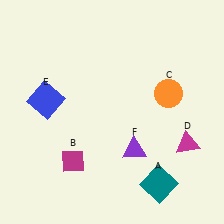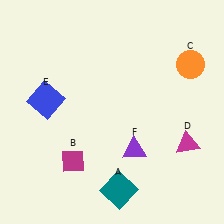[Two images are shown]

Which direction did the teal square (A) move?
The teal square (A) moved left.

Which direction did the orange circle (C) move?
The orange circle (C) moved up.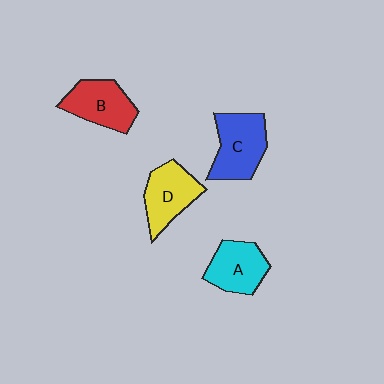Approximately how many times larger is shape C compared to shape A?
Approximately 1.2 times.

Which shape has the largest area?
Shape C (blue).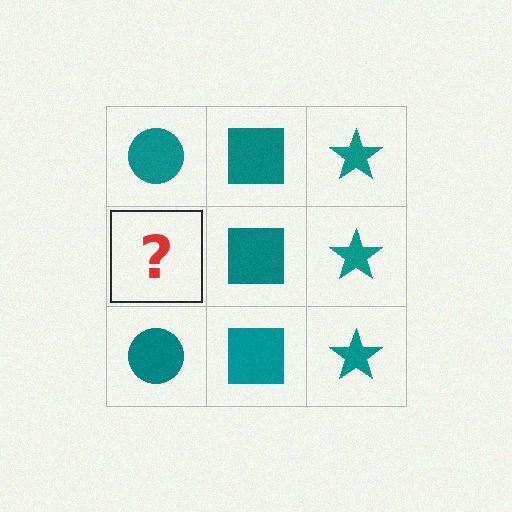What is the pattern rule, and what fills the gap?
The rule is that each column has a consistent shape. The gap should be filled with a teal circle.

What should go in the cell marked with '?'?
The missing cell should contain a teal circle.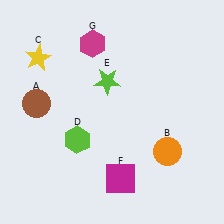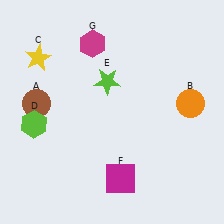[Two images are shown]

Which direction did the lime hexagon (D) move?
The lime hexagon (D) moved left.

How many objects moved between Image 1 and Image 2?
2 objects moved between the two images.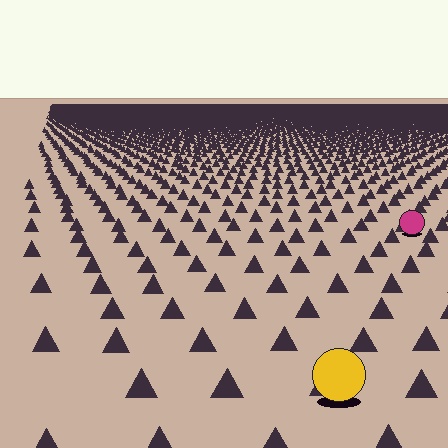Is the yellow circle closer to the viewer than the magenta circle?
Yes. The yellow circle is closer — you can tell from the texture gradient: the ground texture is coarser near it.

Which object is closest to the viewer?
The yellow circle is closest. The texture marks near it are larger and more spread out.